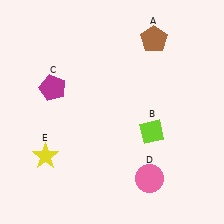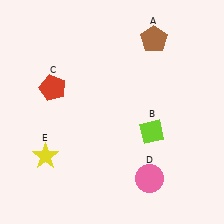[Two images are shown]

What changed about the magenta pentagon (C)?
In Image 1, C is magenta. In Image 2, it changed to red.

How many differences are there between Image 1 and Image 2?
There is 1 difference between the two images.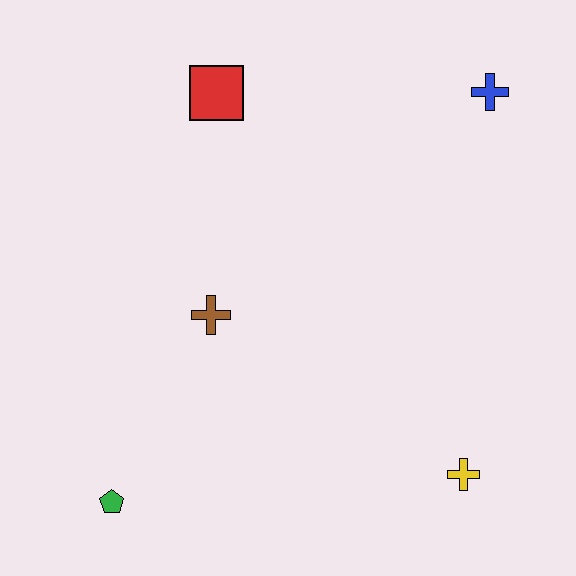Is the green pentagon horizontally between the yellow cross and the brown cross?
No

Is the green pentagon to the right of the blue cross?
No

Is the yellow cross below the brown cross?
Yes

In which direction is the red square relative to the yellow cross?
The red square is above the yellow cross.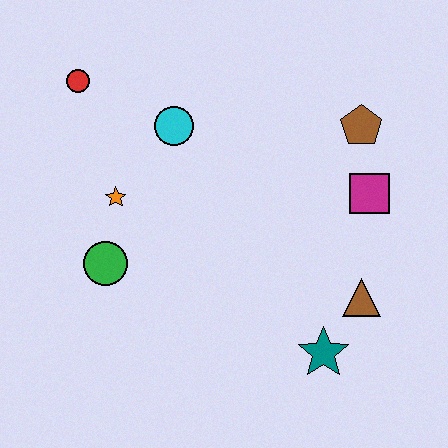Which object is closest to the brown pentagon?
The magenta square is closest to the brown pentagon.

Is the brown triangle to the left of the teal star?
No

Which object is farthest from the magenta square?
The red circle is farthest from the magenta square.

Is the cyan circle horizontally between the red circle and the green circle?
No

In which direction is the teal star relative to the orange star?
The teal star is to the right of the orange star.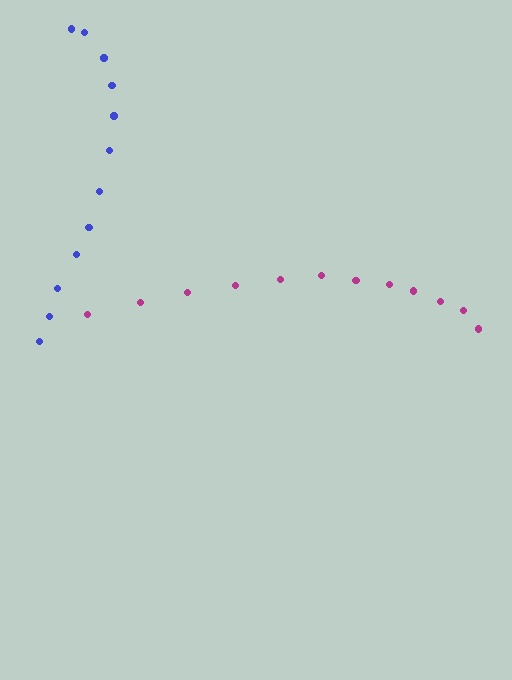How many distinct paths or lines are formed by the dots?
There are 2 distinct paths.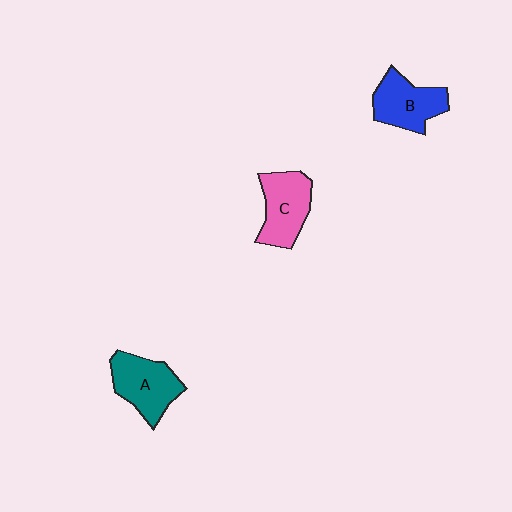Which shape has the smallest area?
Shape B (blue).